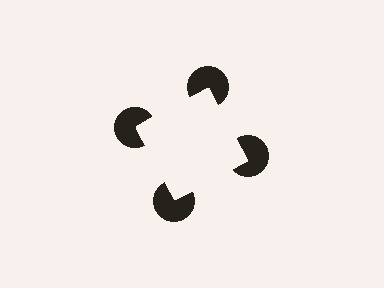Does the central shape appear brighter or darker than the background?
It typically appears slightly brighter than the background, even though no actual brightness change is drawn.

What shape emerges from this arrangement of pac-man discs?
An illusory square — its edges are inferred from the aligned wedge cuts in the pac-man discs, not physically drawn.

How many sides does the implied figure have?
4 sides.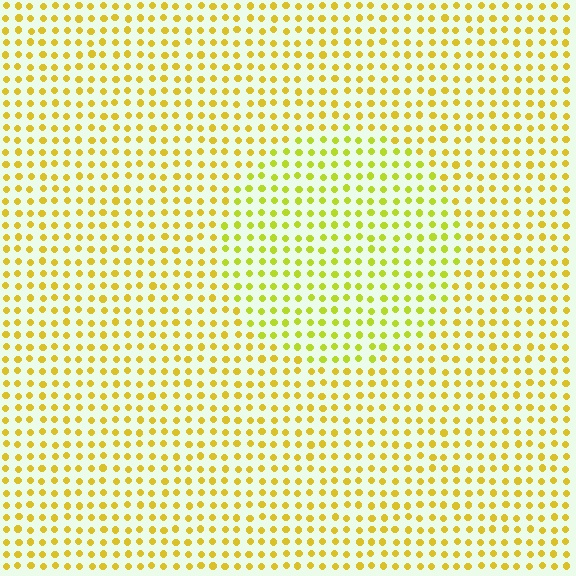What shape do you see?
I see a circle.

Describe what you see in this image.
The image is filled with small yellow elements in a uniform arrangement. A circle-shaped region is visible where the elements are tinted to a slightly different hue, forming a subtle color boundary.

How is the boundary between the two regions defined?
The boundary is defined purely by a slight shift in hue (about 22 degrees). Spacing, size, and orientation are identical on both sides.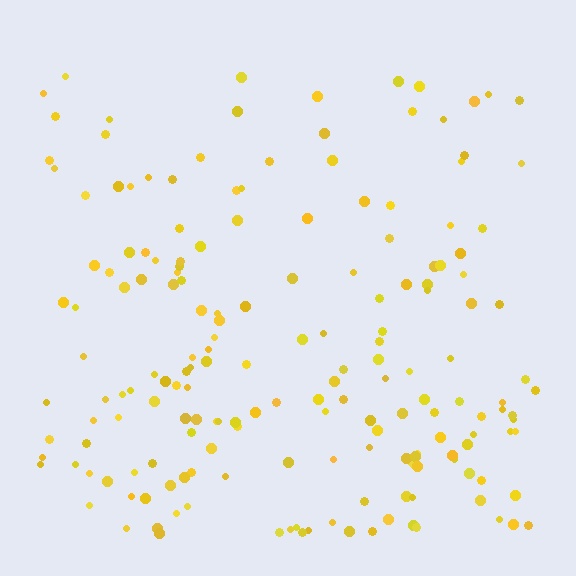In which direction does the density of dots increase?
From top to bottom, with the bottom side densest.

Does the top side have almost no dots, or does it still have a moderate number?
Still a moderate number, just noticeably fewer than the bottom.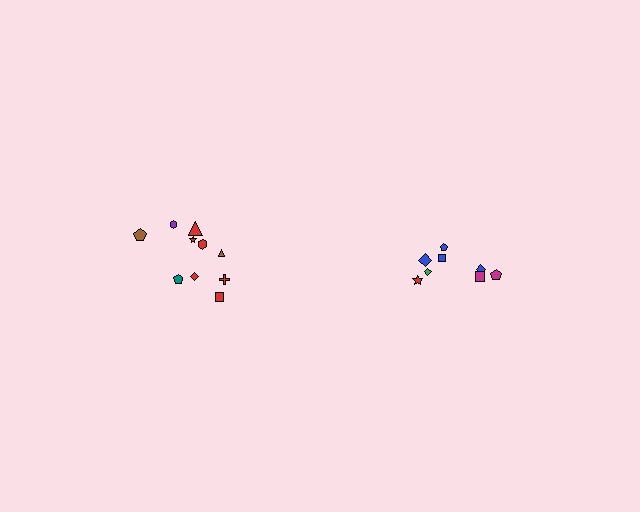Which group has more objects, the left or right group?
The left group.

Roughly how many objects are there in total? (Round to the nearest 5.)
Roughly 20 objects in total.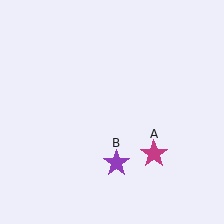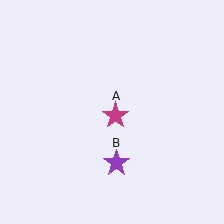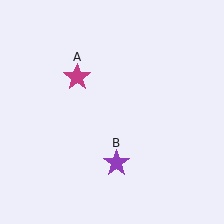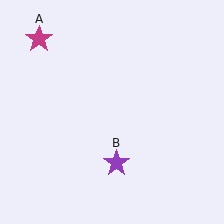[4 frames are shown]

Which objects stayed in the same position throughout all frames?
Purple star (object B) remained stationary.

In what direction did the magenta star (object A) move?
The magenta star (object A) moved up and to the left.